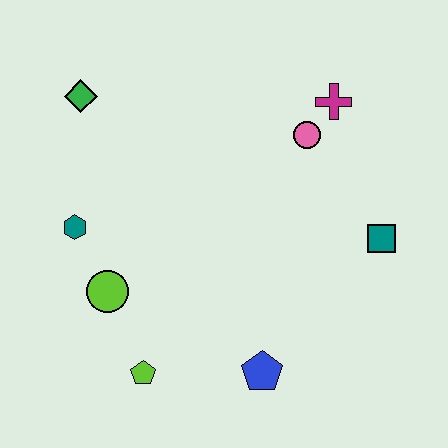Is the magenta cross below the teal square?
No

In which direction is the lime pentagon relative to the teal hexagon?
The lime pentagon is below the teal hexagon.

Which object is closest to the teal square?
The pink circle is closest to the teal square.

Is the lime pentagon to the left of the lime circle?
No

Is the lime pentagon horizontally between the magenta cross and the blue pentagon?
No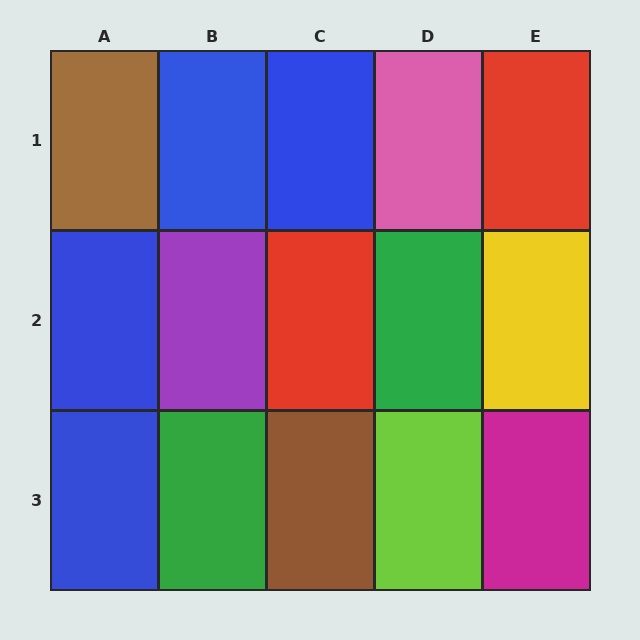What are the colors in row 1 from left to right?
Brown, blue, blue, pink, red.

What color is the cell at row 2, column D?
Green.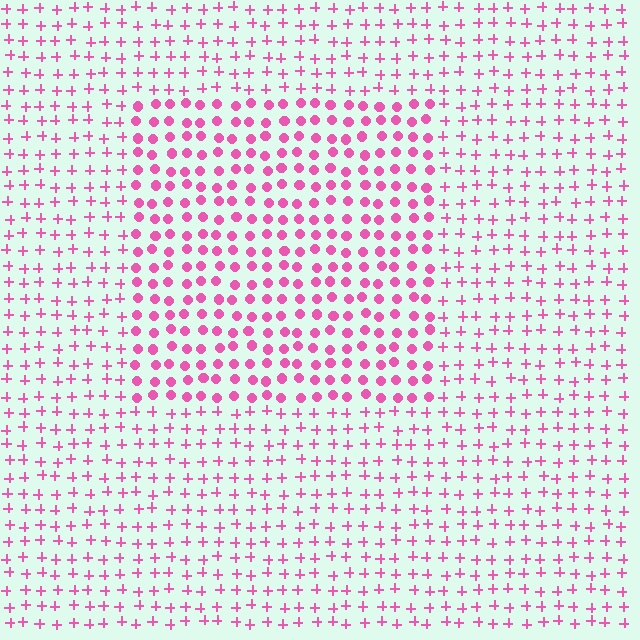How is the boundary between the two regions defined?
The boundary is defined by a change in element shape: circles inside vs. plus signs outside. All elements share the same color and spacing.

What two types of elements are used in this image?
The image uses circles inside the rectangle region and plus signs outside it.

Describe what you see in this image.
The image is filled with small pink elements arranged in a uniform grid. A rectangle-shaped region contains circles, while the surrounding area contains plus signs. The boundary is defined purely by the change in element shape.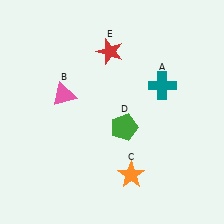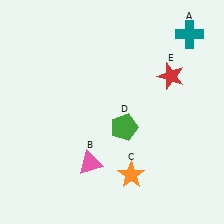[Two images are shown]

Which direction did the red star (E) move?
The red star (E) moved right.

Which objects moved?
The objects that moved are: the teal cross (A), the pink triangle (B), the red star (E).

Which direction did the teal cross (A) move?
The teal cross (A) moved up.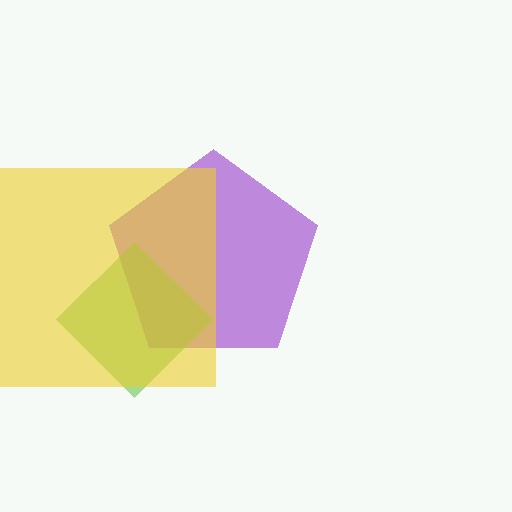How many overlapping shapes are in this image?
There are 3 overlapping shapes in the image.